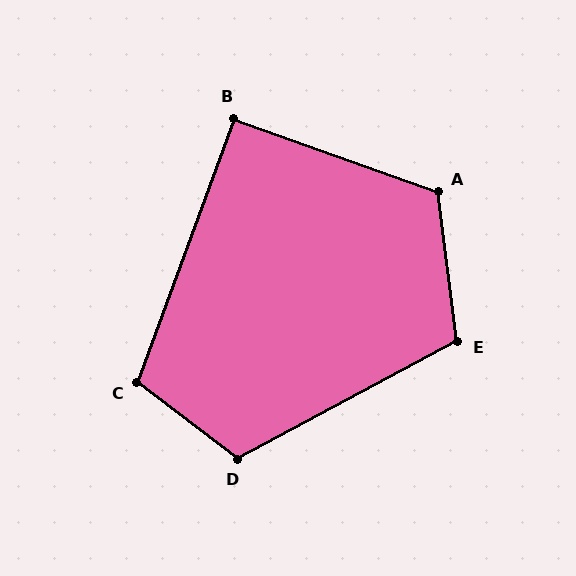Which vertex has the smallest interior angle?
B, at approximately 90 degrees.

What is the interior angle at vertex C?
Approximately 107 degrees (obtuse).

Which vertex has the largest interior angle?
A, at approximately 117 degrees.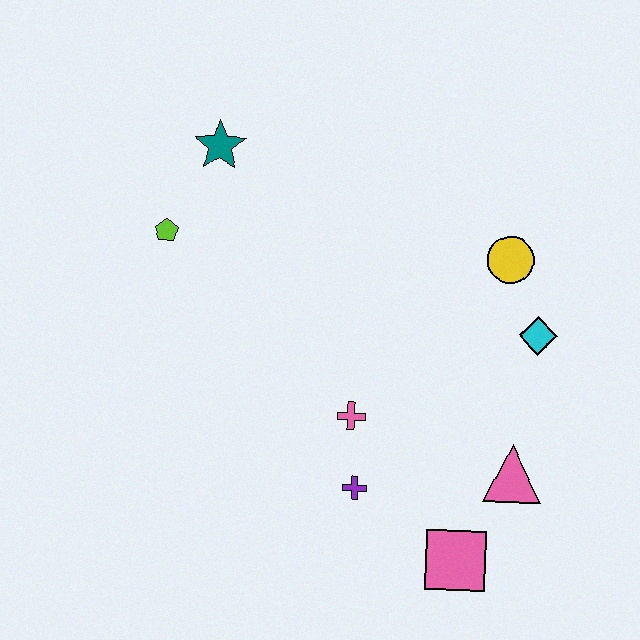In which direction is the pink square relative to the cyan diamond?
The pink square is below the cyan diamond.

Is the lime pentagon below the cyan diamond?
No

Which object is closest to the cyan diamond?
The yellow circle is closest to the cyan diamond.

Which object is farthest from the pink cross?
The teal star is farthest from the pink cross.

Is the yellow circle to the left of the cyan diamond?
Yes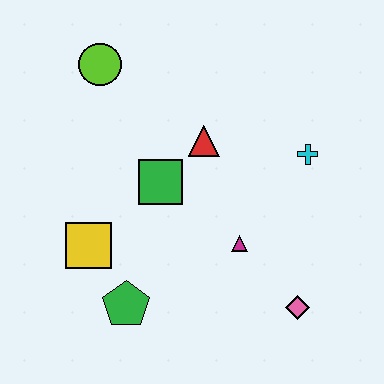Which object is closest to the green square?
The red triangle is closest to the green square.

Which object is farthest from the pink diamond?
The lime circle is farthest from the pink diamond.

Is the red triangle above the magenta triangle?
Yes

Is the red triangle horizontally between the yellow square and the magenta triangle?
Yes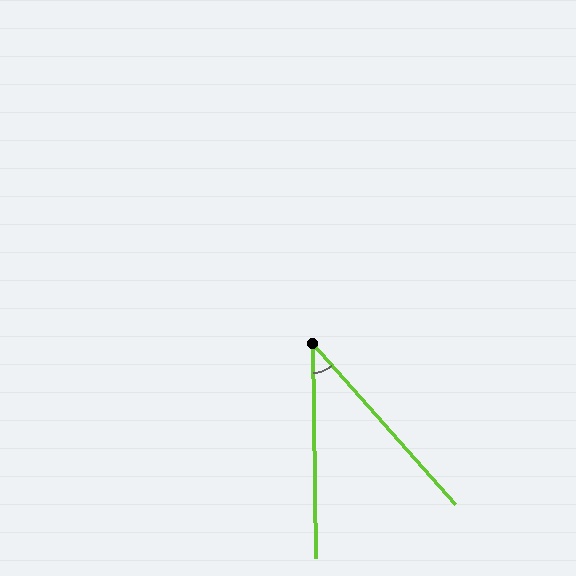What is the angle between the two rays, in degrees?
Approximately 41 degrees.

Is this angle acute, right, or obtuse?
It is acute.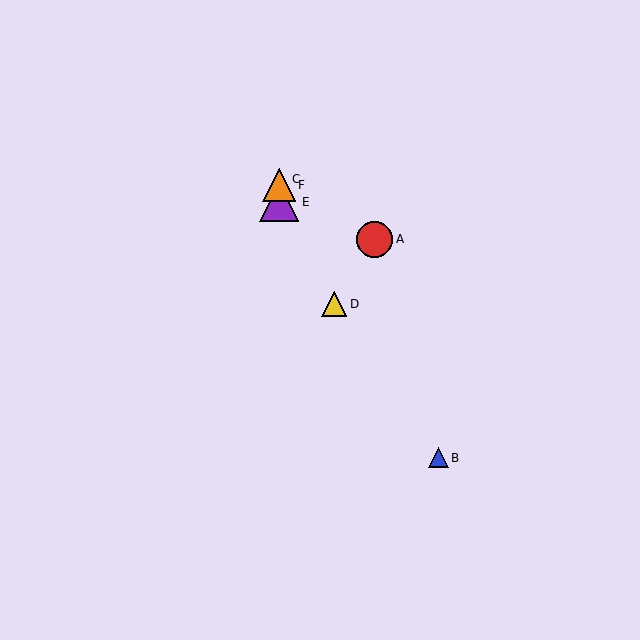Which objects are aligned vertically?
Objects C, E, F are aligned vertically.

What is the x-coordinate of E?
Object E is at x≈279.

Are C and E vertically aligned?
Yes, both are at x≈279.